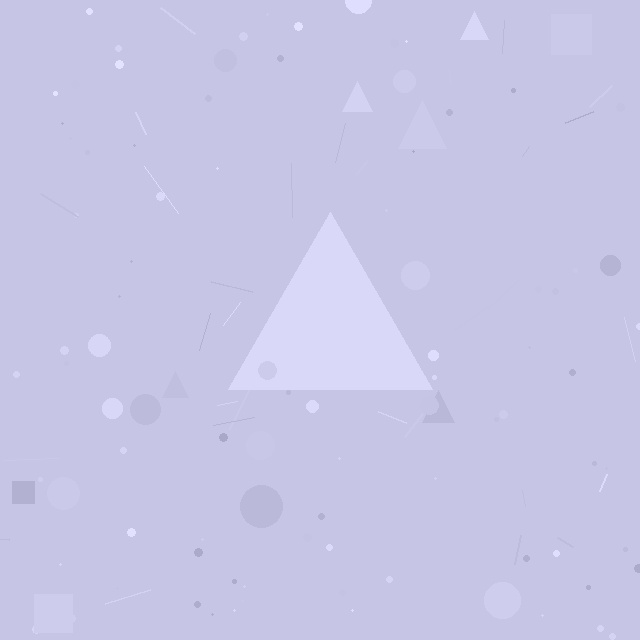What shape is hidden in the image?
A triangle is hidden in the image.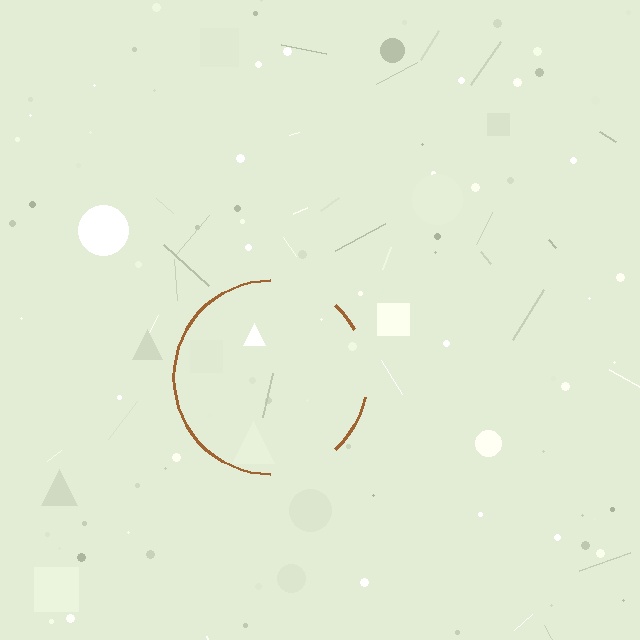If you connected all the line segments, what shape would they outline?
They would outline a circle.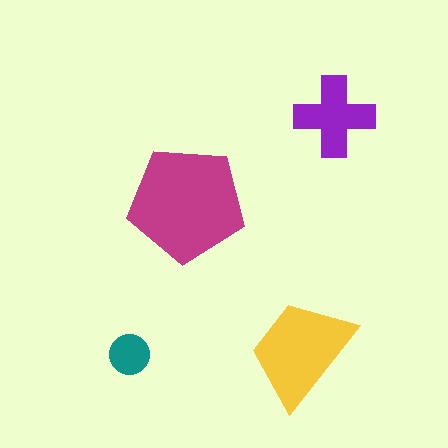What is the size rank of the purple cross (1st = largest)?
3rd.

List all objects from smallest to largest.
The teal circle, the purple cross, the yellow trapezoid, the magenta pentagon.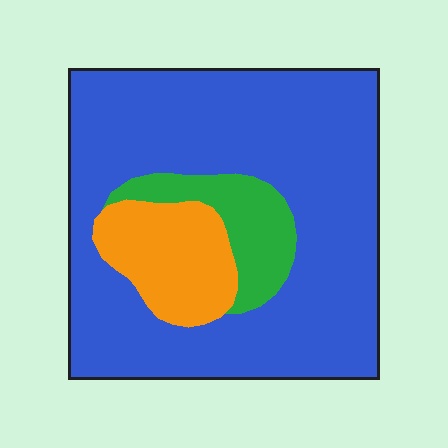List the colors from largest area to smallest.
From largest to smallest: blue, orange, green.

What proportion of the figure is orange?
Orange takes up less than a sixth of the figure.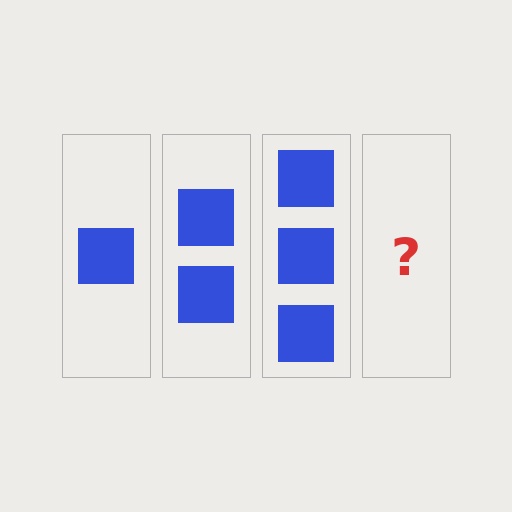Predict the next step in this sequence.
The next step is 4 squares.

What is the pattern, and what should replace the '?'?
The pattern is that each step adds one more square. The '?' should be 4 squares.